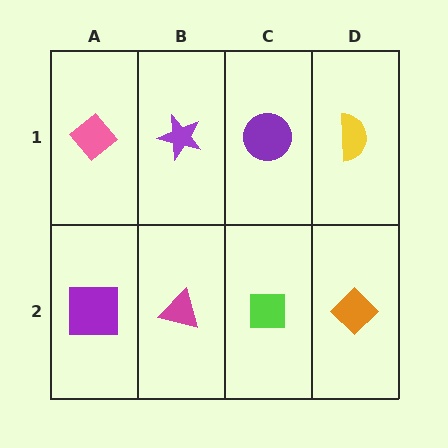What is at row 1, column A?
A pink diamond.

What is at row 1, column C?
A purple circle.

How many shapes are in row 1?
4 shapes.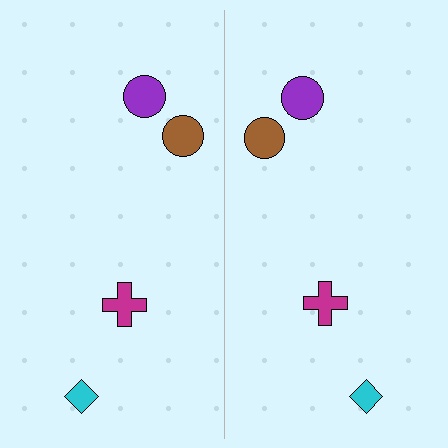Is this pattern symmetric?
Yes, this pattern has bilateral (reflection) symmetry.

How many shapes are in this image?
There are 8 shapes in this image.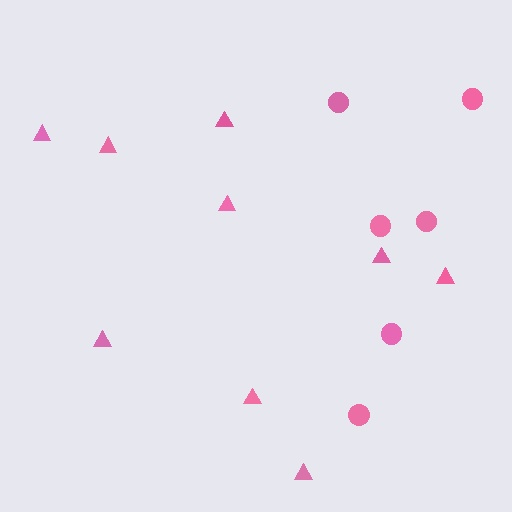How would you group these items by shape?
There are 2 groups: one group of circles (6) and one group of triangles (9).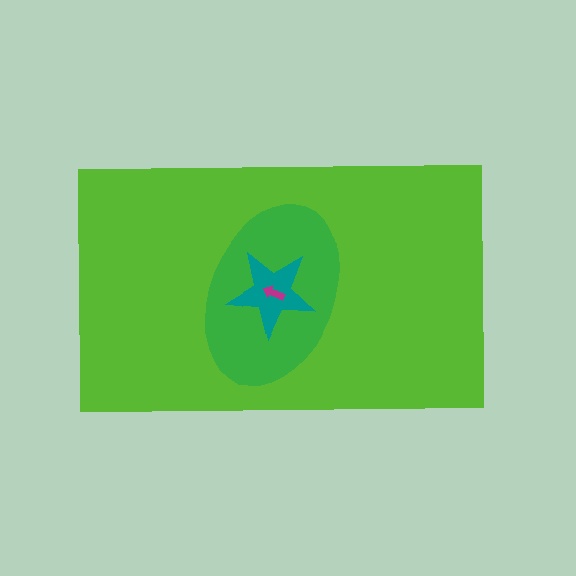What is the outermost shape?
The lime rectangle.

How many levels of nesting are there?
4.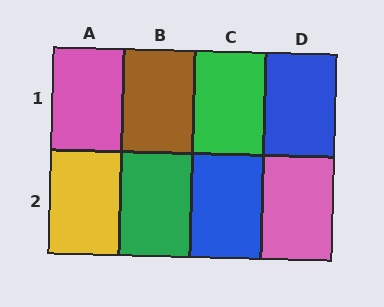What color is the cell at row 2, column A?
Yellow.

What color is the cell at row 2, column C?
Blue.